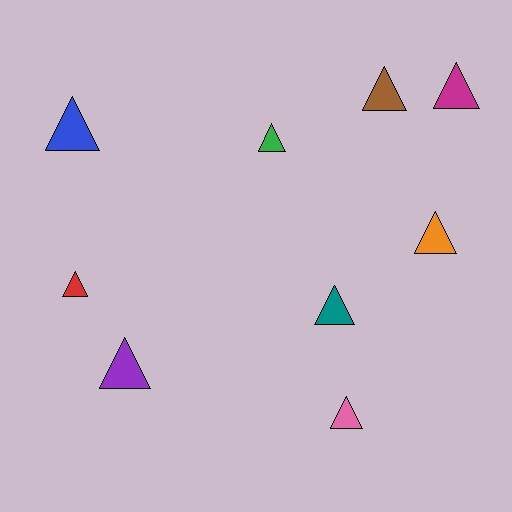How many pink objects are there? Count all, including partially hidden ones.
There is 1 pink object.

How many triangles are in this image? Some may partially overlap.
There are 9 triangles.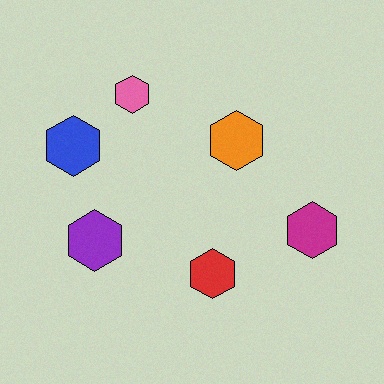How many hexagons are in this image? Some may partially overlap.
There are 6 hexagons.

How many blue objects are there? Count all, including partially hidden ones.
There is 1 blue object.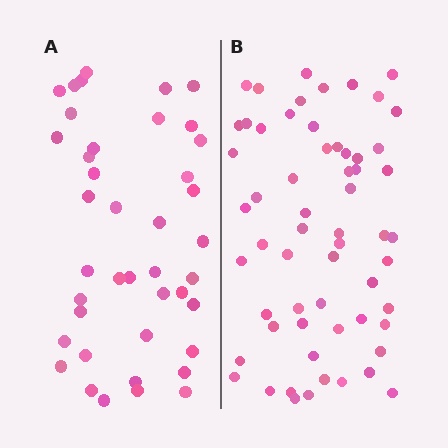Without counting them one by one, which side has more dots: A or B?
Region B (the right region) has more dots.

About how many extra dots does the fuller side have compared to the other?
Region B has approximately 20 more dots than region A.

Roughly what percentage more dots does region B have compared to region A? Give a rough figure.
About 45% more.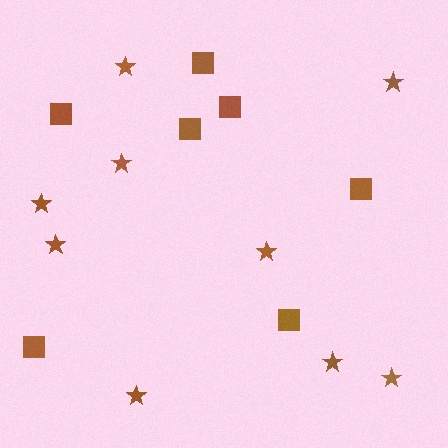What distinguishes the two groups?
There are 2 groups: one group of squares (7) and one group of stars (9).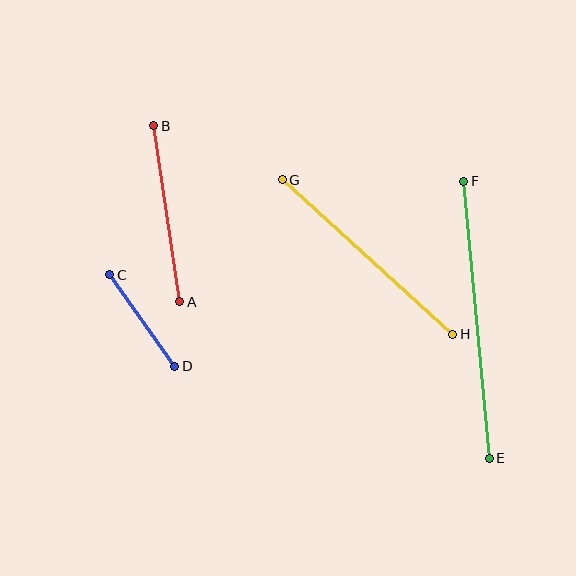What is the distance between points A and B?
The distance is approximately 178 pixels.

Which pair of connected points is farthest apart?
Points E and F are farthest apart.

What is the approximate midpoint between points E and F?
The midpoint is at approximately (476, 320) pixels.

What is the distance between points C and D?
The distance is approximately 112 pixels.